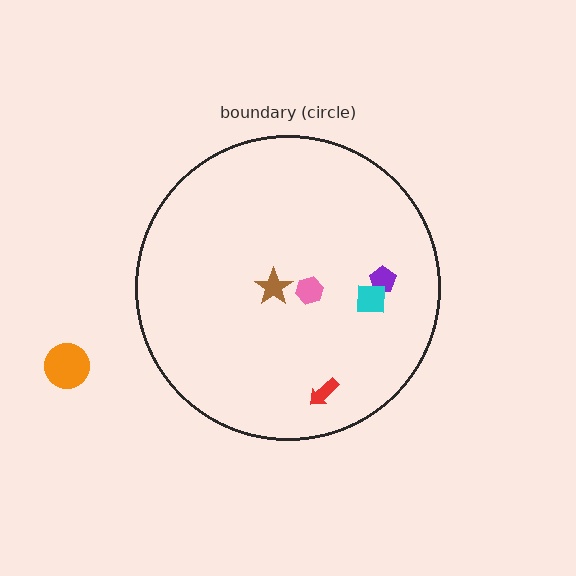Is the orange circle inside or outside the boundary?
Outside.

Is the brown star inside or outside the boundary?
Inside.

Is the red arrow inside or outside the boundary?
Inside.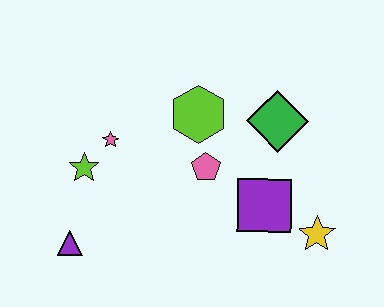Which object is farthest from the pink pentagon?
The purple triangle is farthest from the pink pentagon.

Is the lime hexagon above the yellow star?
Yes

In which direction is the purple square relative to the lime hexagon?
The purple square is below the lime hexagon.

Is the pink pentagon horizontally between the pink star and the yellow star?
Yes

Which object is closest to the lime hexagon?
The pink pentagon is closest to the lime hexagon.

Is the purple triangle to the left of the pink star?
Yes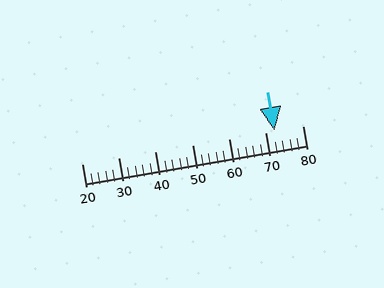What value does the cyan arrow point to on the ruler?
The cyan arrow points to approximately 72.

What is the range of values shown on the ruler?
The ruler shows values from 20 to 80.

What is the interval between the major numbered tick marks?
The major tick marks are spaced 10 units apart.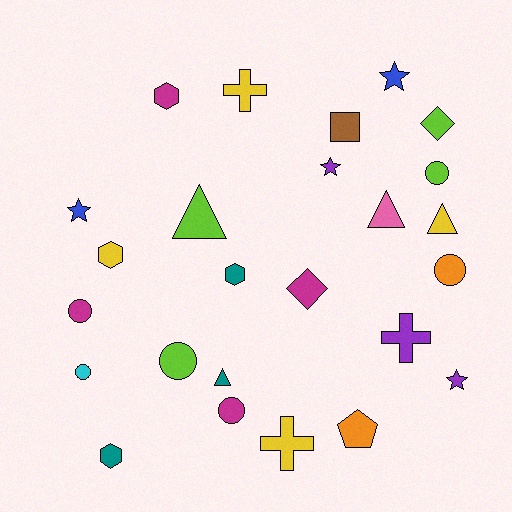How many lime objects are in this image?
There are 4 lime objects.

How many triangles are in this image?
There are 4 triangles.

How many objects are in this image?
There are 25 objects.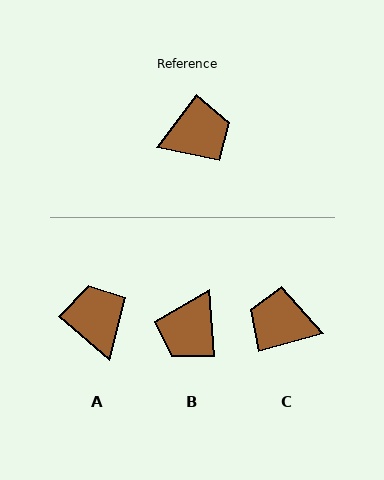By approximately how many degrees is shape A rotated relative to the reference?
Approximately 87 degrees counter-clockwise.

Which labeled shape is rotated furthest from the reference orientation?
C, about 143 degrees away.